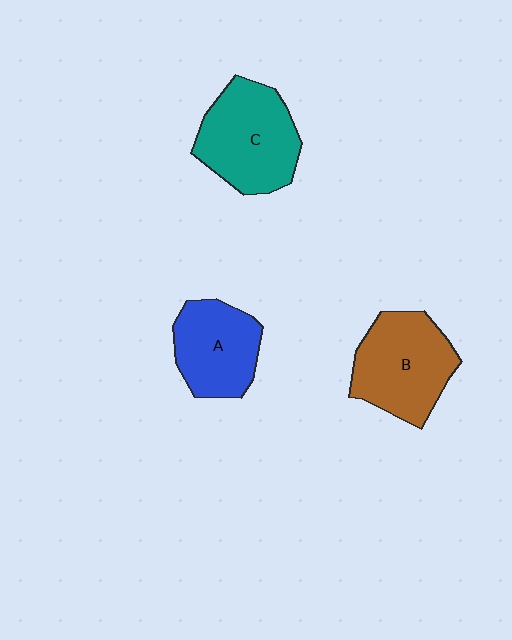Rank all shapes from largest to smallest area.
From largest to smallest: C (teal), B (brown), A (blue).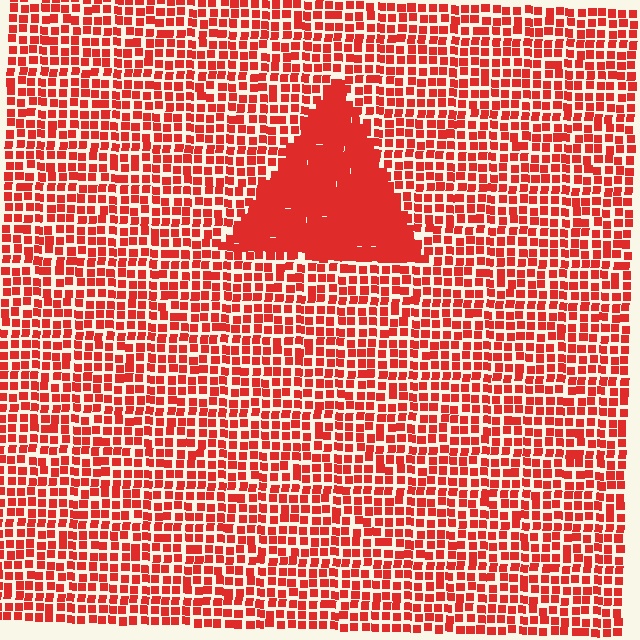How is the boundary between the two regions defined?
The boundary is defined by a change in element density (approximately 2.1x ratio). All elements are the same color, size, and shape.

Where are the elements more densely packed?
The elements are more densely packed inside the triangle boundary.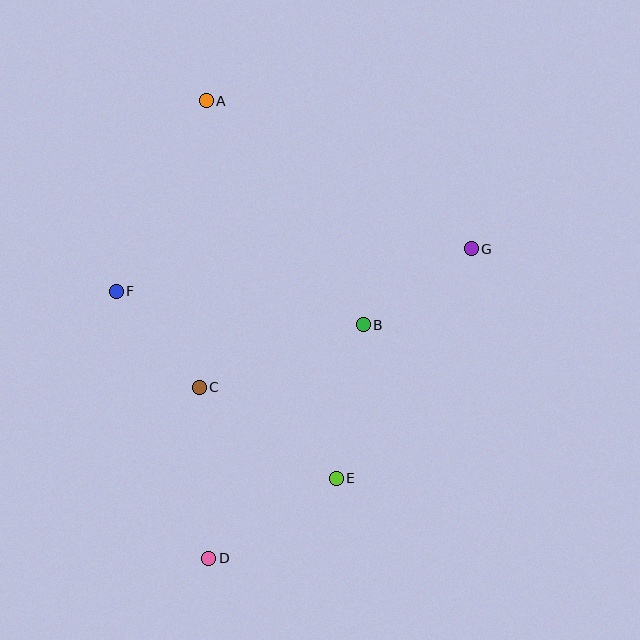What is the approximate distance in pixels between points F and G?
The distance between F and G is approximately 357 pixels.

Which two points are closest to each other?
Points C and F are closest to each other.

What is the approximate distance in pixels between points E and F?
The distance between E and F is approximately 289 pixels.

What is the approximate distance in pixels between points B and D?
The distance between B and D is approximately 280 pixels.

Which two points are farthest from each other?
Points A and D are farthest from each other.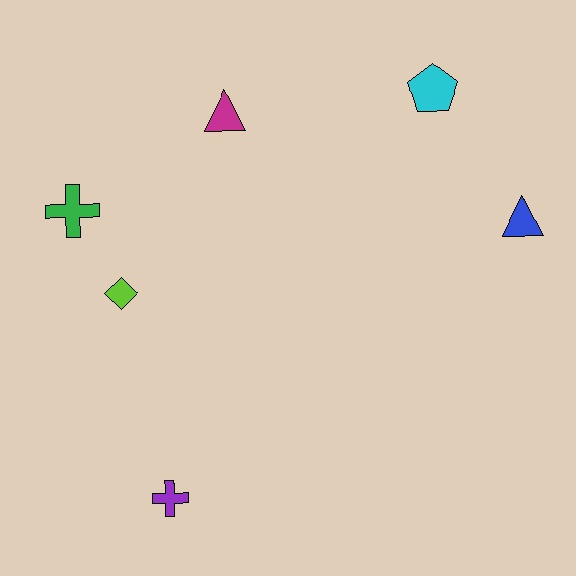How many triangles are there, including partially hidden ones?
There are 2 triangles.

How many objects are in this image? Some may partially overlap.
There are 6 objects.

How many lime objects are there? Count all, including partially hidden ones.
There is 1 lime object.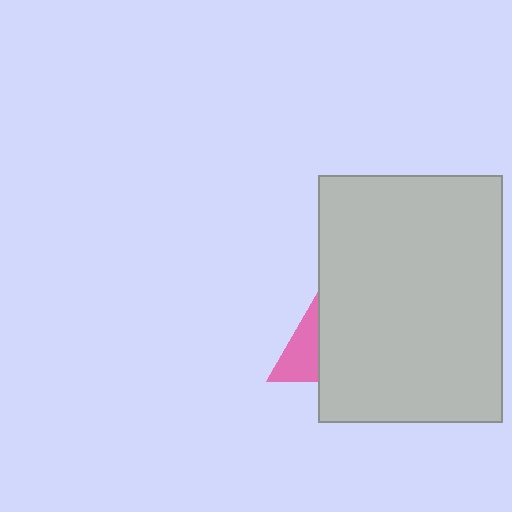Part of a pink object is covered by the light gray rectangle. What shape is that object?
It is a triangle.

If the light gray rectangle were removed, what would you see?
You would see the complete pink triangle.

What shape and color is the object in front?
The object in front is a light gray rectangle.